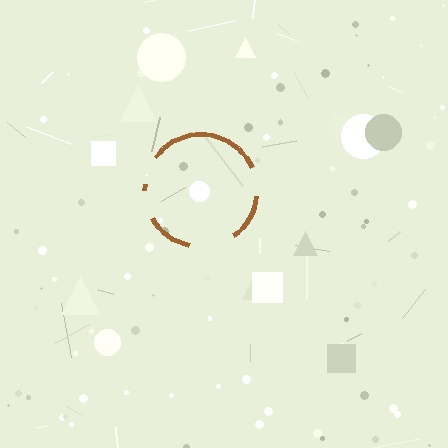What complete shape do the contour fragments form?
The contour fragments form a circle.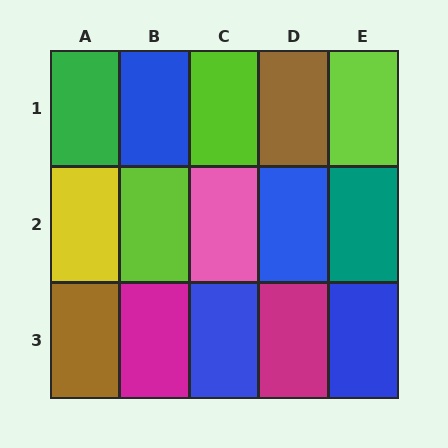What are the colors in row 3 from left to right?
Brown, magenta, blue, magenta, blue.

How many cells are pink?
1 cell is pink.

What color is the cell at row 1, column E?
Lime.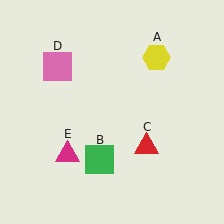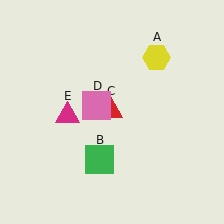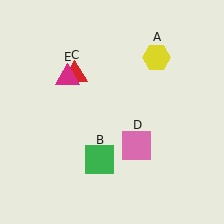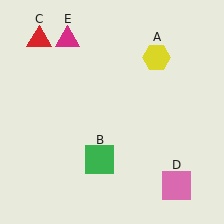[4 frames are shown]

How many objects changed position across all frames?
3 objects changed position: red triangle (object C), pink square (object D), magenta triangle (object E).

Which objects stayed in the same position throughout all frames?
Yellow hexagon (object A) and green square (object B) remained stationary.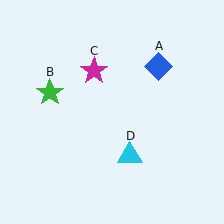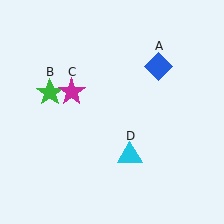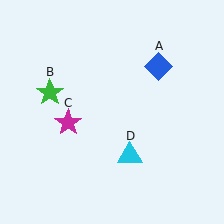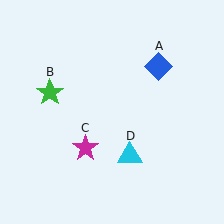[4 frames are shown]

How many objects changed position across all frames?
1 object changed position: magenta star (object C).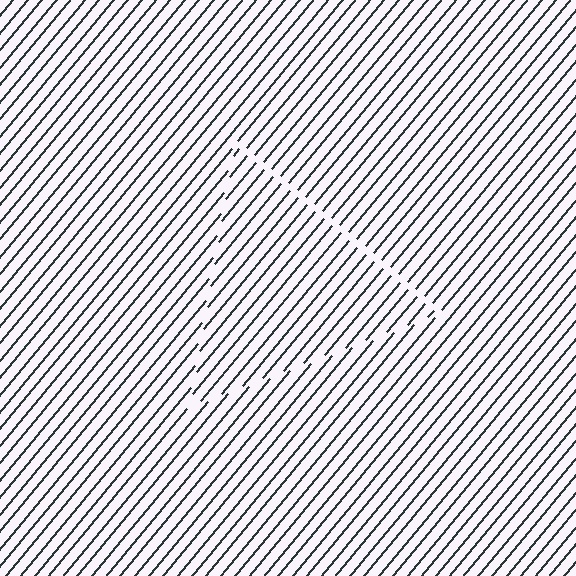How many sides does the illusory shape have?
3 sides — the line-ends trace a triangle.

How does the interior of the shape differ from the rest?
The interior of the shape contains the same grating, shifted by half a period — the contour is defined by the phase discontinuity where line-ends from the inner and outer gratings abut.